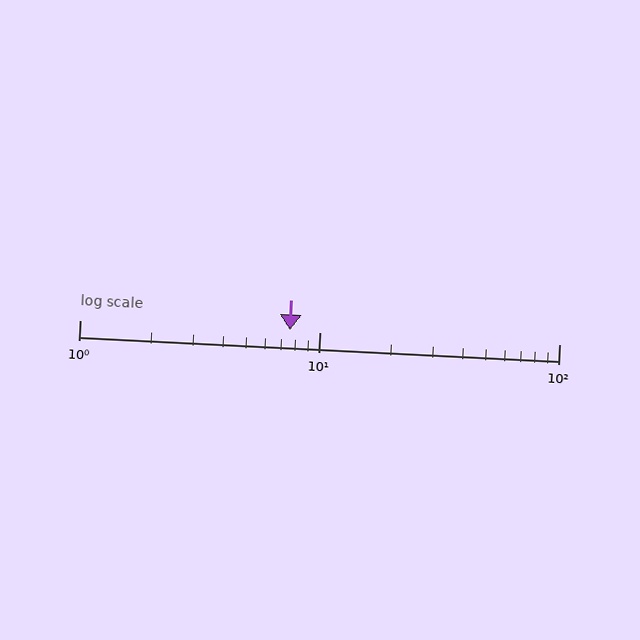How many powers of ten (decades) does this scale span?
The scale spans 2 decades, from 1 to 100.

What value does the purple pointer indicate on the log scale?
The pointer indicates approximately 7.5.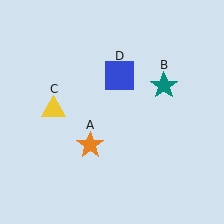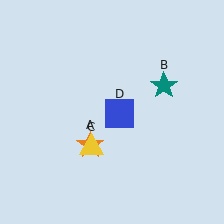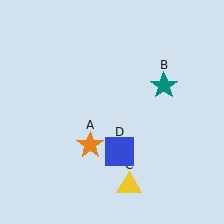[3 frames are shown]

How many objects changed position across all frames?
2 objects changed position: yellow triangle (object C), blue square (object D).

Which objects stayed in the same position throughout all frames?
Orange star (object A) and teal star (object B) remained stationary.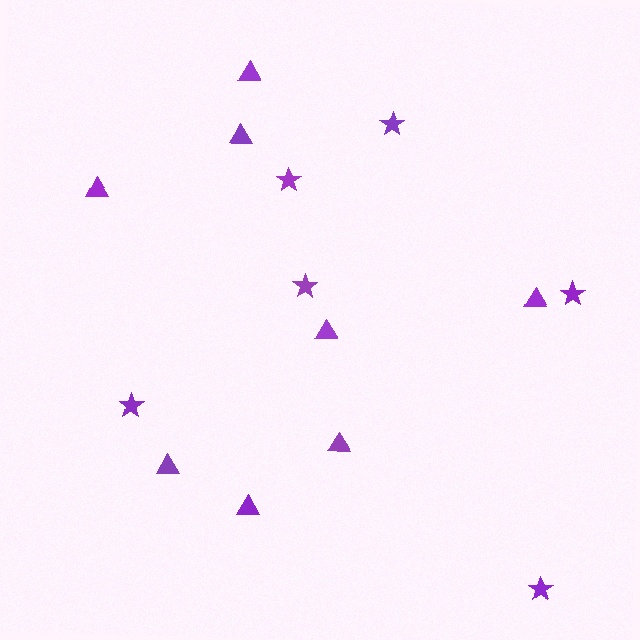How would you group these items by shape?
There are 2 groups: one group of stars (6) and one group of triangles (8).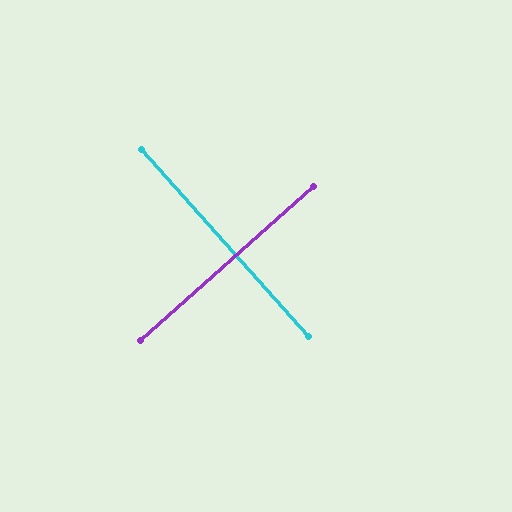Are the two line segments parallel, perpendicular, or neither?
Perpendicular — they meet at approximately 90°.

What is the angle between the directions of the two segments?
Approximately 90 degrees.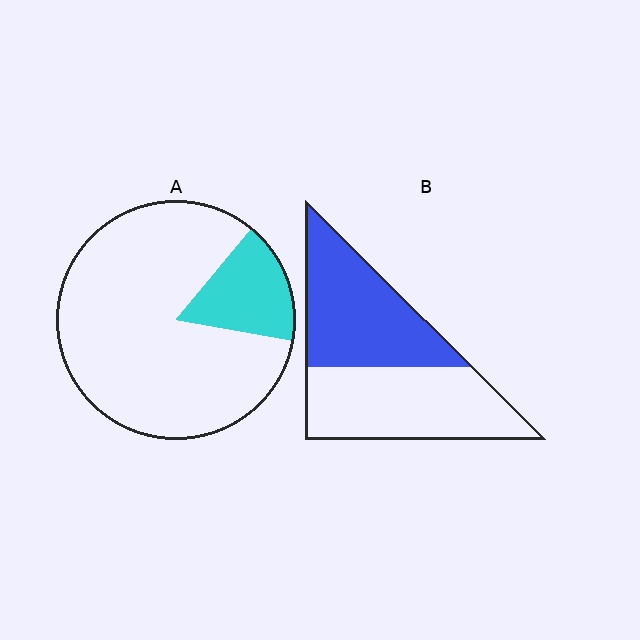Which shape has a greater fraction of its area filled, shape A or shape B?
Shape B.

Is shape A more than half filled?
No.